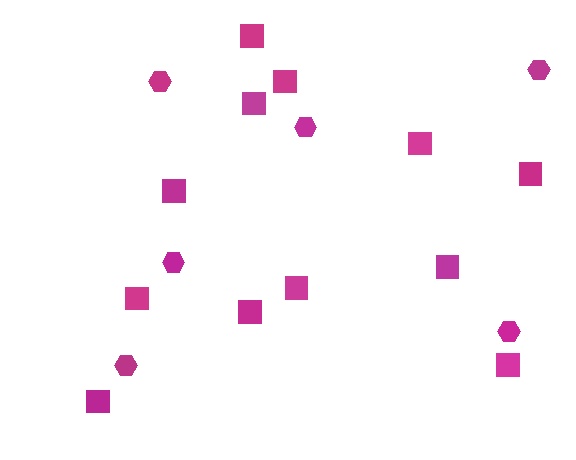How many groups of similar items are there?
There are 2 groups: one group of hexagons (6) and one group of squares (12).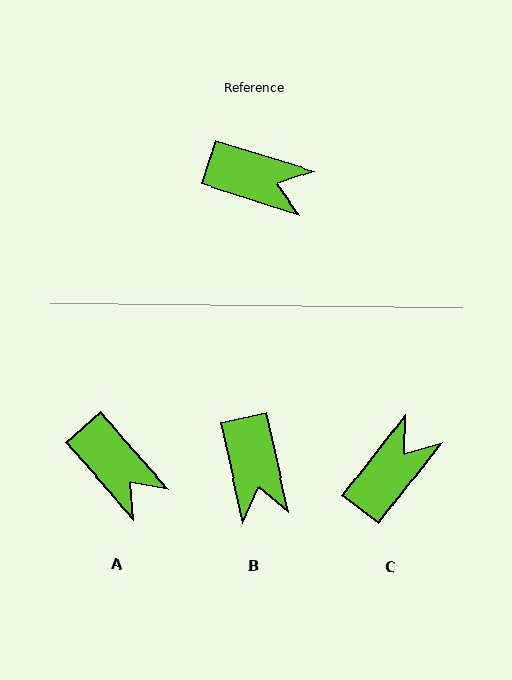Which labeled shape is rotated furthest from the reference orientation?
C, about 70 degrees away.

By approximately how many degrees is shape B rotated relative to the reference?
Approximately 60 degrees clockwise.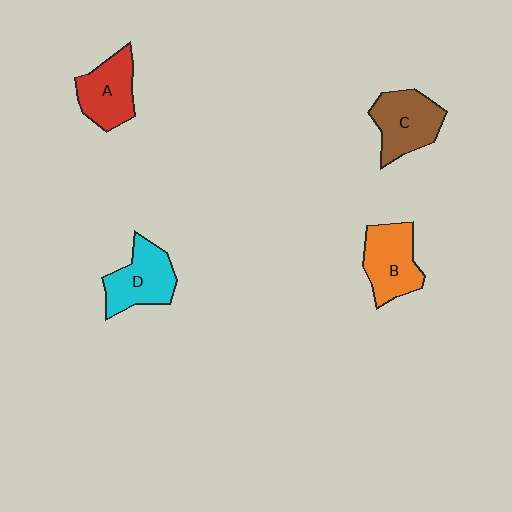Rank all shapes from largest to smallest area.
From largest to smallest: C (brown), B (orange), D (cyan), A (red).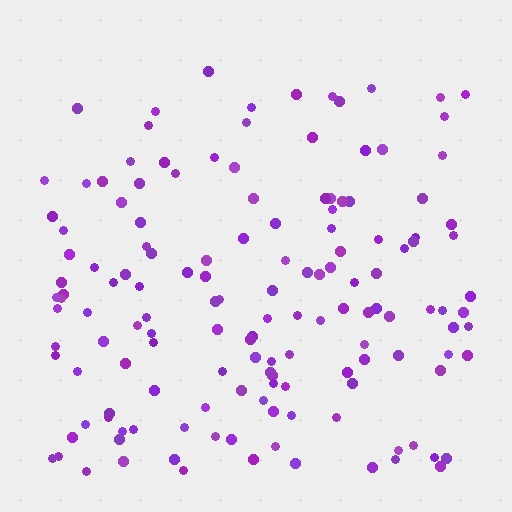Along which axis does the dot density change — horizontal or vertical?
Vertical.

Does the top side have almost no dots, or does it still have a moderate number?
Still a moderate number, just noticeably fewer than the bottom.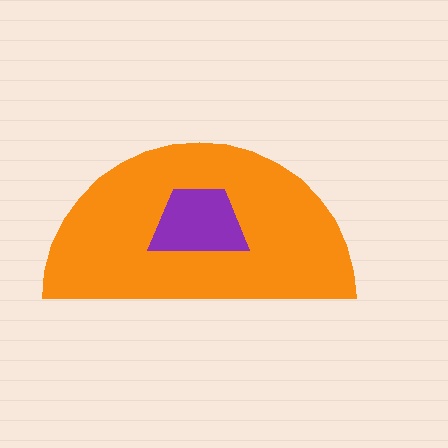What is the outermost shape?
The orange semicircle.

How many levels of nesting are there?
2.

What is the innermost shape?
The purple trapezoid.